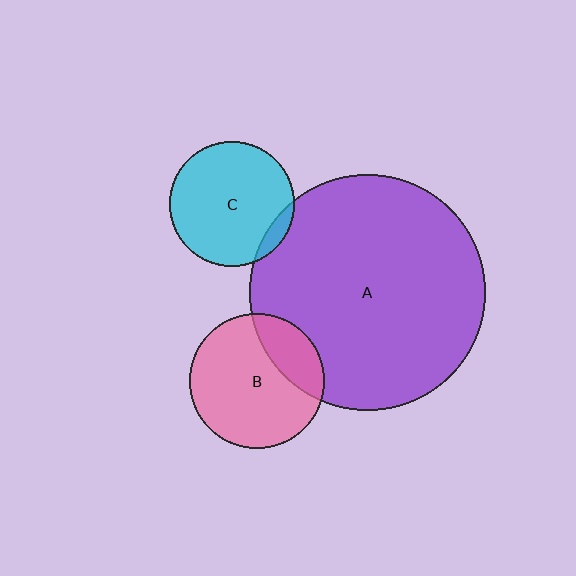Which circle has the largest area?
Circle A (purple).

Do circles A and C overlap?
Yes.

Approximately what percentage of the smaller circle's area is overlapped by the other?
Approximately 10%.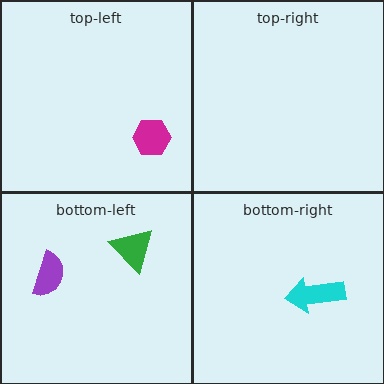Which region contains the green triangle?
The bottom-left region.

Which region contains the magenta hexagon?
The top-left region.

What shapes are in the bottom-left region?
The green triangle, the purple semicircle.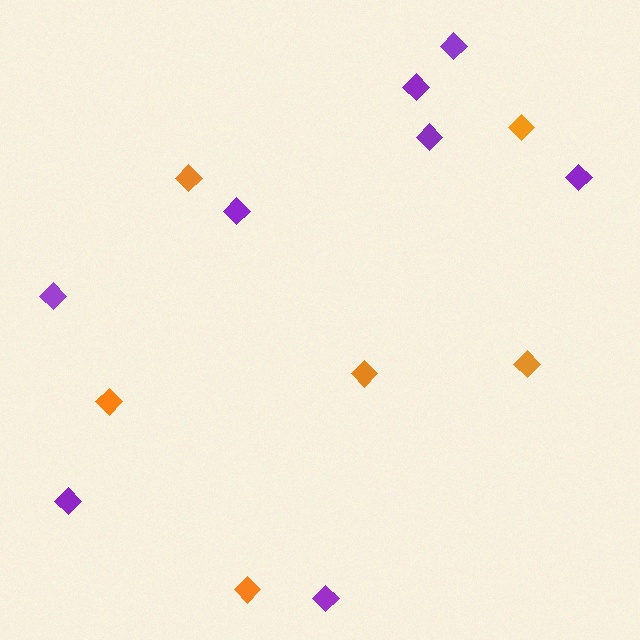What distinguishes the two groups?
There are 2 groups: one group of purple diamonds (8) and one group of orange diamonds (6).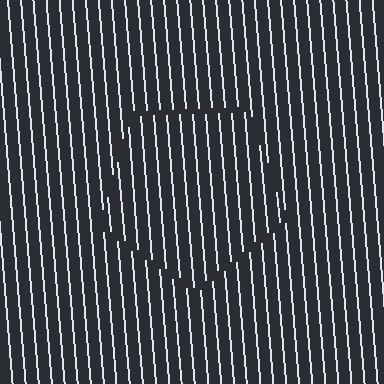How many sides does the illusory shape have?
5 sides — the line-ends trace a pentagon.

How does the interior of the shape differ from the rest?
The interior of the shape contains the same grating, shifted by half a period — the contour is defined by the phase discontinuity where line-ends from the inner and outer gratings abut.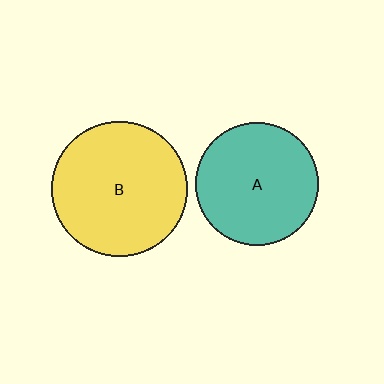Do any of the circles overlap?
No, none of the circles overlap.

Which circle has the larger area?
Circle B (yellow).